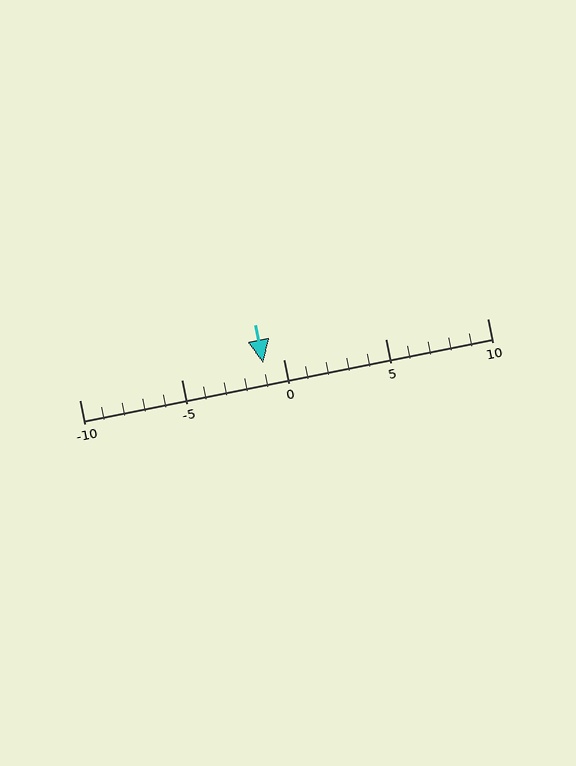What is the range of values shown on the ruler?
The ruler shows values from -10 to 10.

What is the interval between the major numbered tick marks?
The major tick marks are spaced 5 units apart.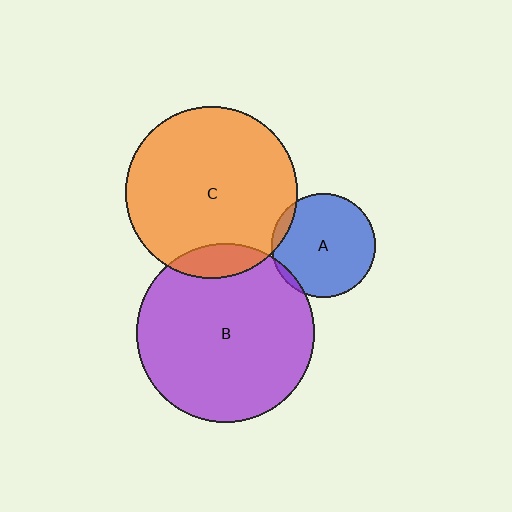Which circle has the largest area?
Circle B (purple).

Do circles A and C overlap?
Yes.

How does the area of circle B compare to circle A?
Approximately 3.0 times.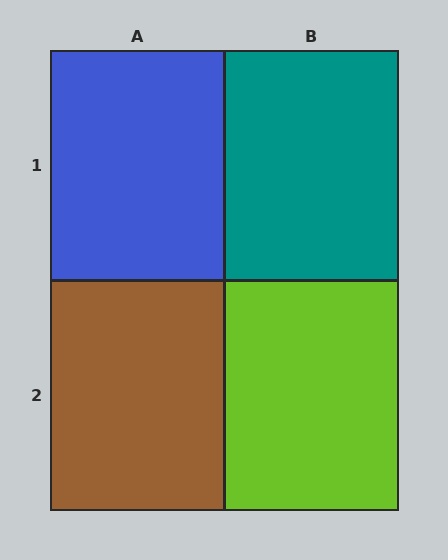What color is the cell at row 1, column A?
Blue.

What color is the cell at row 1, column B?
Teal.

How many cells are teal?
1 cell is teal.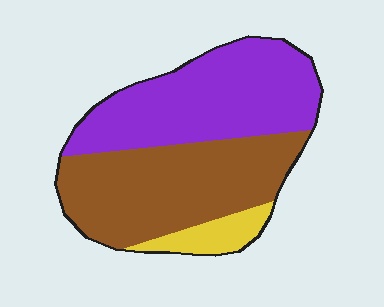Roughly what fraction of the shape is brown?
Brown covers 46% of the shape.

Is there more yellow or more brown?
Brown.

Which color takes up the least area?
Yellow, at roughly 10%.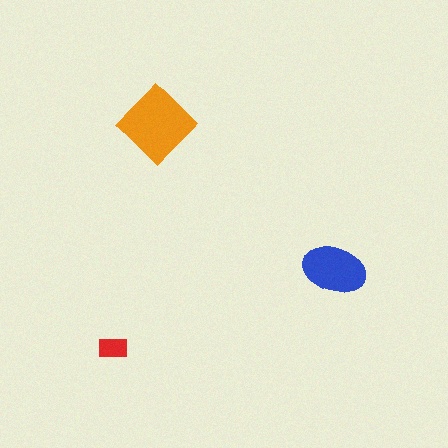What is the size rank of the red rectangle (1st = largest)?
3rd.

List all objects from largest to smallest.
The orange diamond, the blue ellipse, the red rectangle.